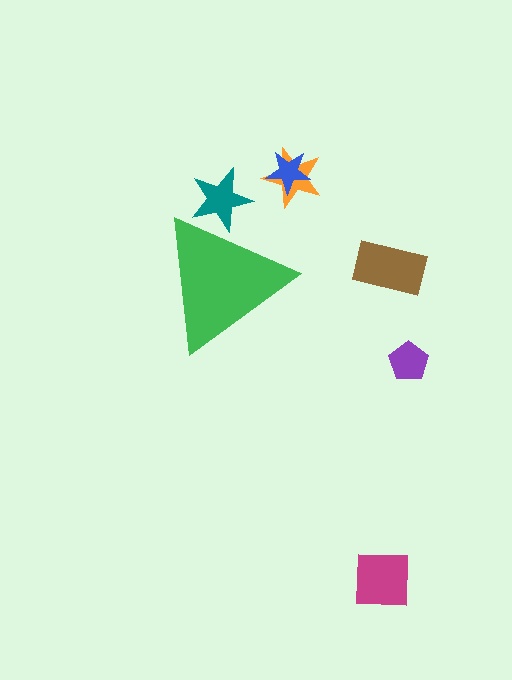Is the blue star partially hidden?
No, the blue star is fully visible.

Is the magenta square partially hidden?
No, the magenta square is fully visible.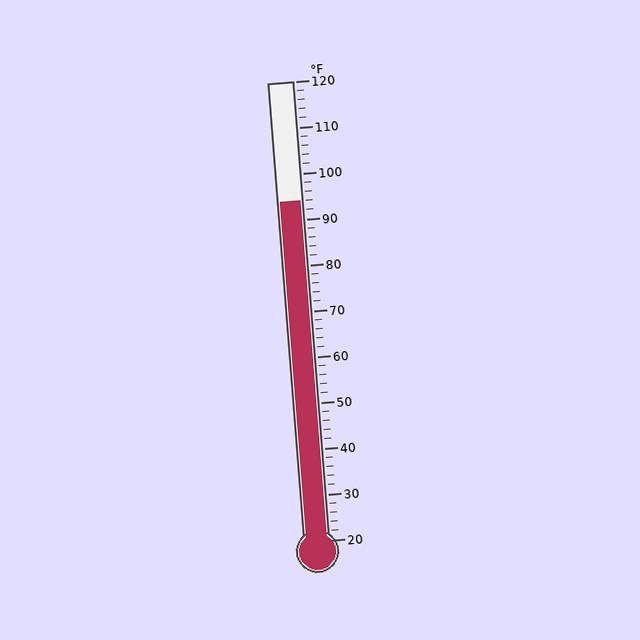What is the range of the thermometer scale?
The thermometer scale ranges from 20°F to 120°F.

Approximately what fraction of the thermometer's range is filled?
The thermometer is filled to approximately 75% of its range.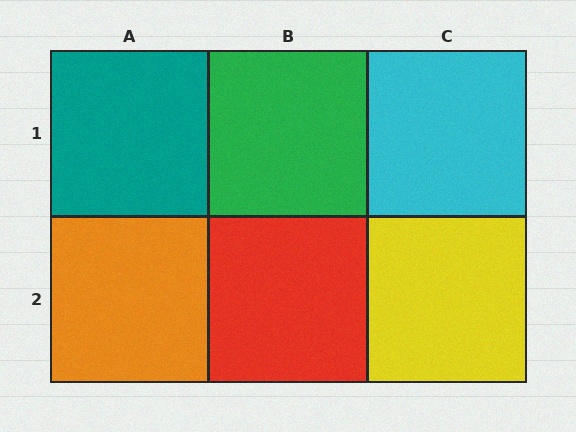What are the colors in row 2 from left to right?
Orange, red, yellow.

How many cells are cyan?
1 cell is cyan.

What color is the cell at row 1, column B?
Green.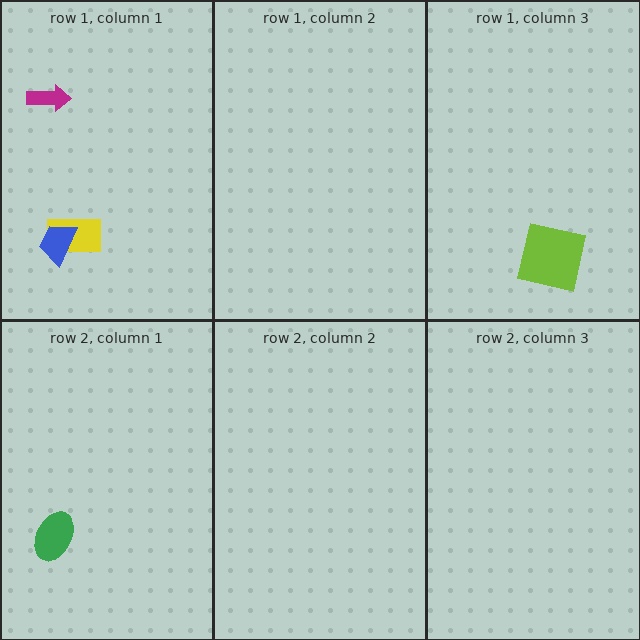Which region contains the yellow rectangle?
The row 1, column 1 region.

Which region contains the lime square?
The row 1, column 3 region.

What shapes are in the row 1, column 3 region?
The lime square.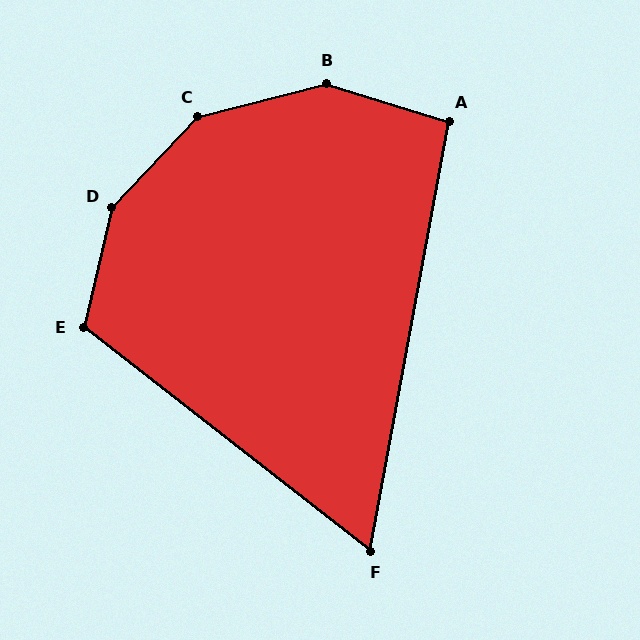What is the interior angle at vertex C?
Approximately 148 degrees (obtuse).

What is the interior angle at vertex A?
Approximately 97 degrees (obtuse).